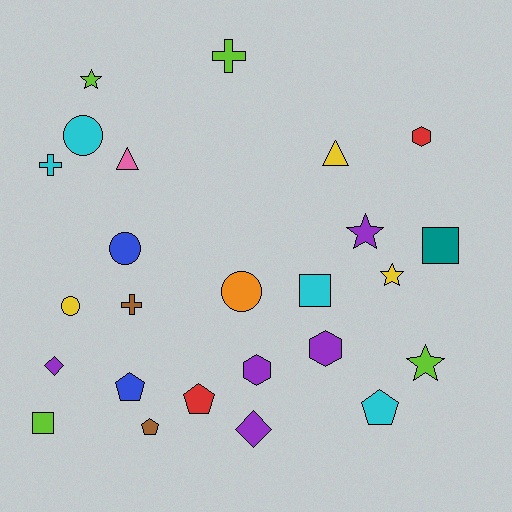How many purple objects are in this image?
There are 5 purple objects.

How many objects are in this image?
There are 25 objects.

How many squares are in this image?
There are 3 squares.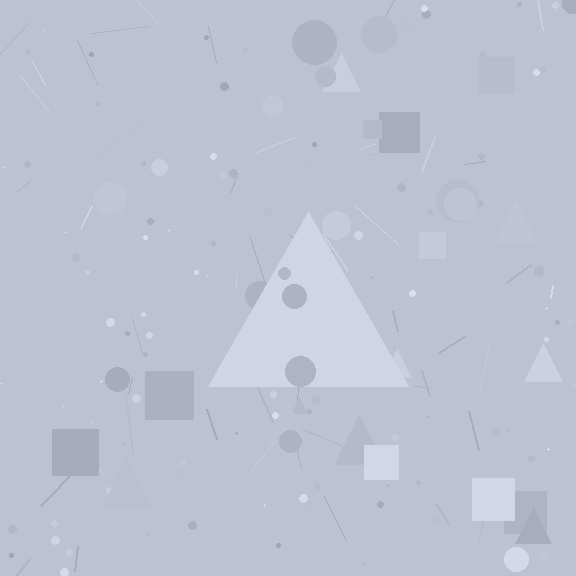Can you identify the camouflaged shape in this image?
The camouflaged shape is a triangle.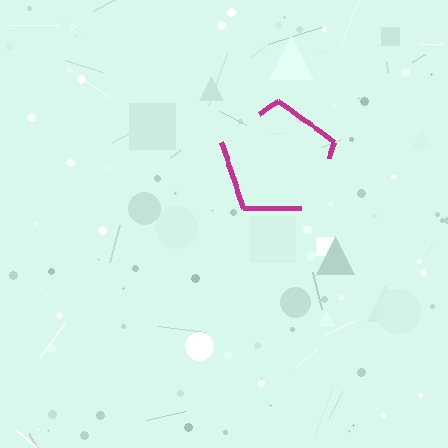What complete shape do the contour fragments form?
The contour fragments form a pentagon.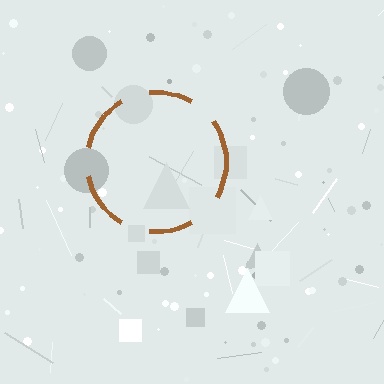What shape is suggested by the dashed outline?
The dashed outline suggests a circle.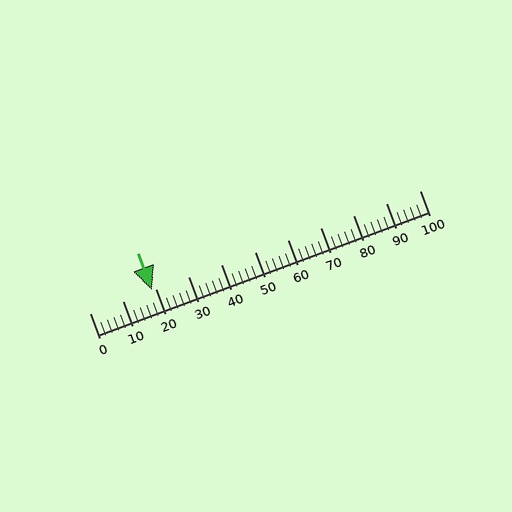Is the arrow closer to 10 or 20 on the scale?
The arrow is closer to 20.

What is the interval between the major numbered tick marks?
The major tick marks are spaced 10 units apart.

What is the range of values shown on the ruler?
The ruler shows values from 0 to 100.